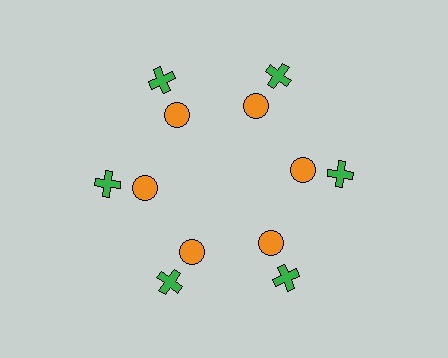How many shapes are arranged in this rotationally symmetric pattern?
There are 12 shapes, arranged in 6 groups of 2.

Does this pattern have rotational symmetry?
Yes, this pattern has 6-fold rotational symmetry. It looks the same after rotating 60 degrees around the center.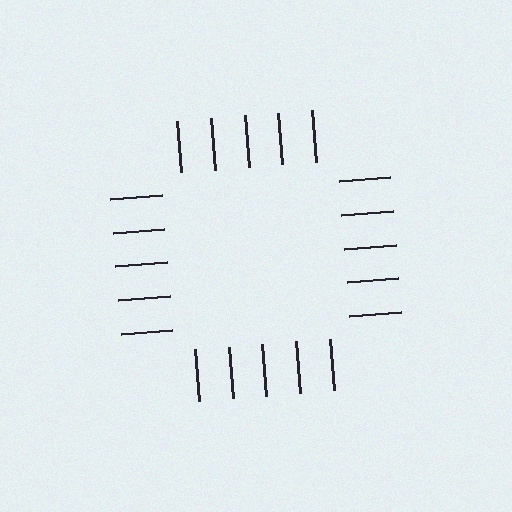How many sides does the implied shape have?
4 sides — the line-ends trace a square.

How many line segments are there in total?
20 — 5 along each of the 4 edges.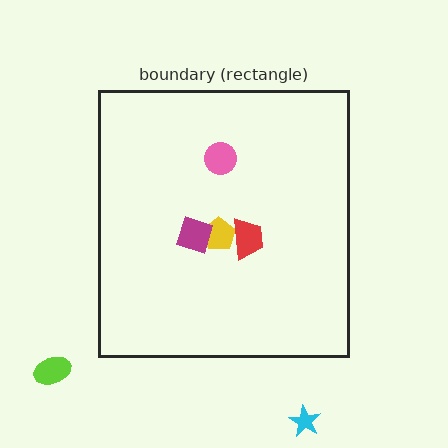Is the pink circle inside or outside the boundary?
Inside.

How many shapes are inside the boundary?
4 inside, 2 outside.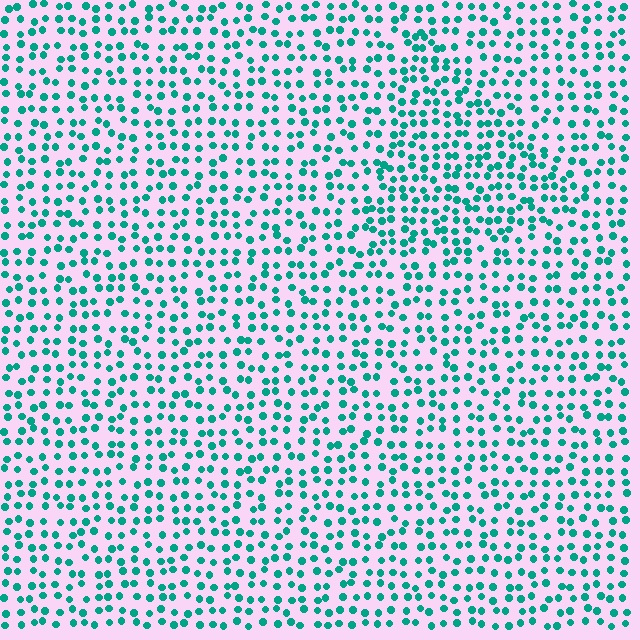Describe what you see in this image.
The image contains small teal elements arranged at two different densities. A triangle-shaped region is visible where the elements are more densely packed than the surrounding area.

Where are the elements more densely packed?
The elements are more densely packed inside the triangle boundary.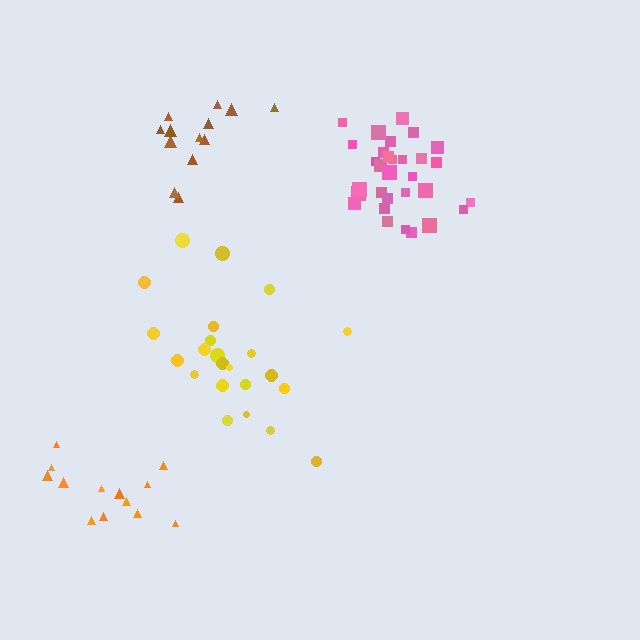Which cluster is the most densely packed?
Pink.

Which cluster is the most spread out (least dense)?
Orange.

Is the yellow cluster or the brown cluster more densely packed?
Brown.